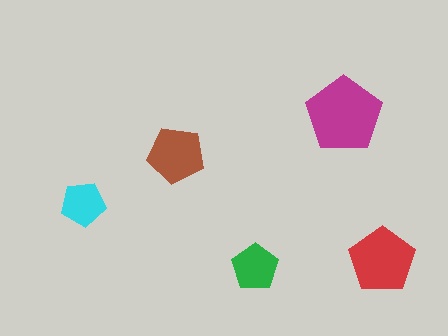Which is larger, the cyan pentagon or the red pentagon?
The red one.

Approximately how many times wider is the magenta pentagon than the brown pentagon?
About 1.5 times wider.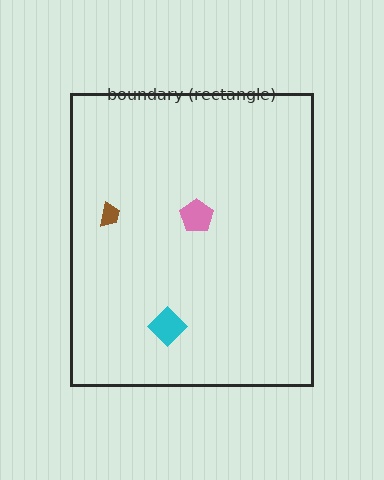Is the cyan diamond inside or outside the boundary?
Inside.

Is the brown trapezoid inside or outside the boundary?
Inside.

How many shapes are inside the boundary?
3 inside, 0 outside.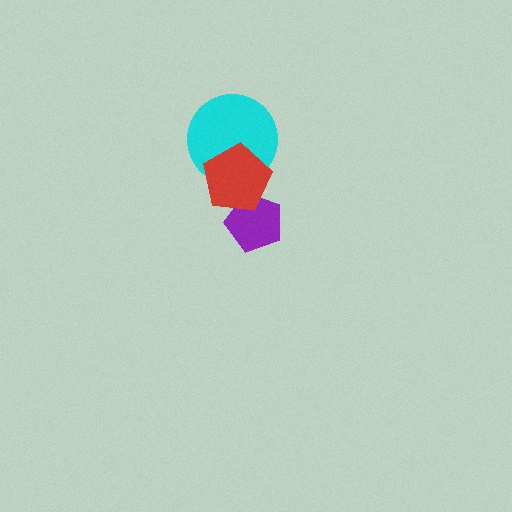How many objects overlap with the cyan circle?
1 object overlaps with the cyan circle.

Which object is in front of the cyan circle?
The red pentagon is in front of the cyan circle.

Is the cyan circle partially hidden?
Yes, it is partially covered by another shape.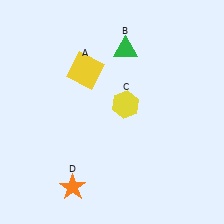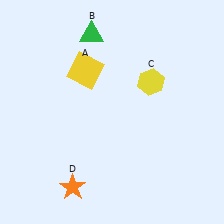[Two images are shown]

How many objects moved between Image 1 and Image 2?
2 objects moved between the two images.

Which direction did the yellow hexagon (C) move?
The yellow hexagon (C) moved right.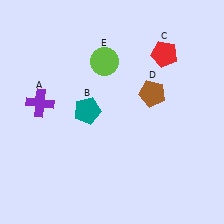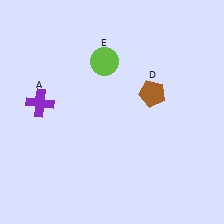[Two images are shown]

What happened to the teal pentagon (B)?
The teal pentagon (B) was removed in Image 2. It was in the top-left area of Image 1.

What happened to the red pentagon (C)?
The red pentagon (C) was removed in Image 2. It was in the top-right area of Image 1.